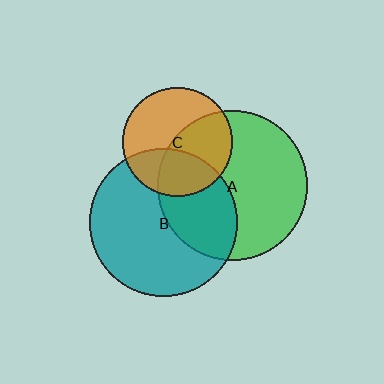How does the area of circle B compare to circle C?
Approximately 1.8 times.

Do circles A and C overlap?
Yes.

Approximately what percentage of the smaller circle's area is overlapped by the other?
Approximately 50%.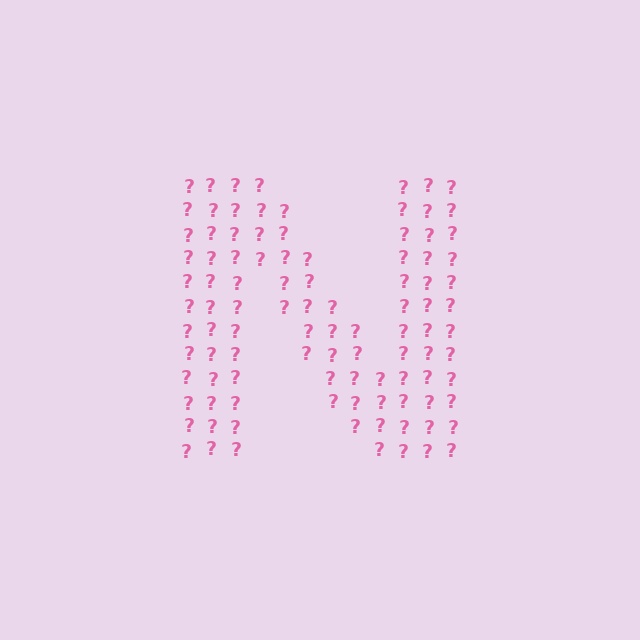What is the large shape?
The large shape is the letter N.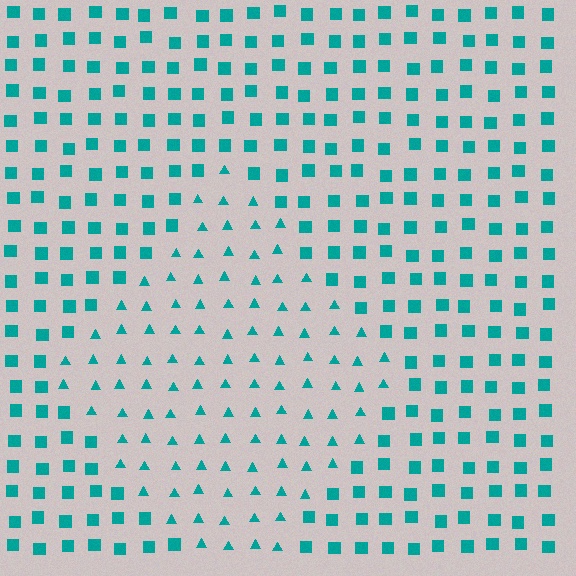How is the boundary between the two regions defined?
The boundary is defined by a change in element shape: triangles inside vs. squares outside. All elements share the same color and spacing.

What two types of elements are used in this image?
The image uses triangles inside the diamond region and squares outside it.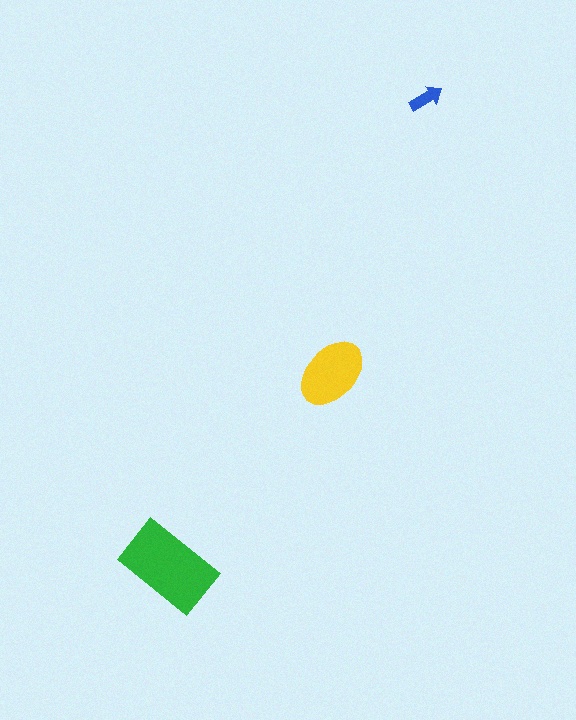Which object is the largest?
The green rectangle.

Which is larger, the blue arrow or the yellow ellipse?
The yellow ellipse.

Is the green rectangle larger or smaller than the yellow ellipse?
Larger.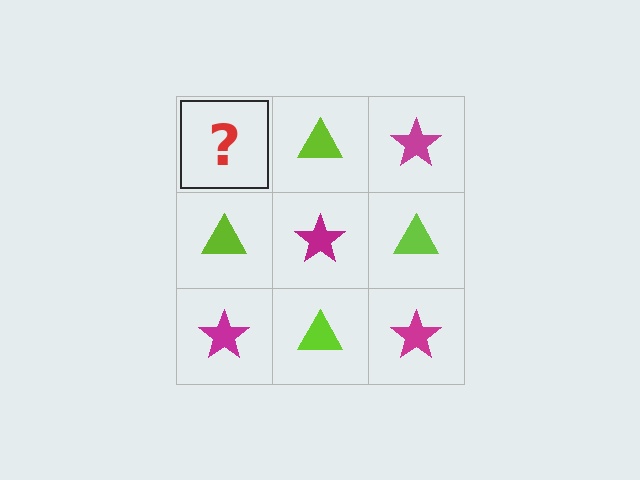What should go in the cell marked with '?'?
The missing cell should contain a magenta star.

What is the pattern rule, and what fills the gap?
The rule is that it alternates magenta star and lime triangle in a checkerboard pattern. The gap should be filled with a magenta star.